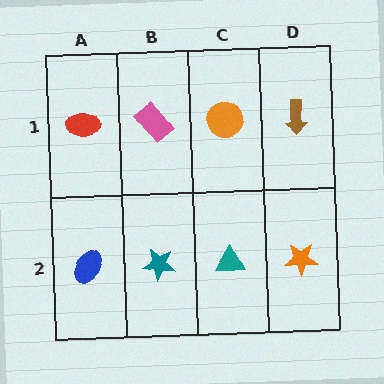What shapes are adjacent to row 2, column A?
A red ellipse (row 1, column A), a teal star (row 2, column B).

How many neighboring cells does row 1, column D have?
2.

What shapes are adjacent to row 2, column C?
An orange circle (row 1, column C), a teal star (row 2, column B), an orange star (row 2, column D).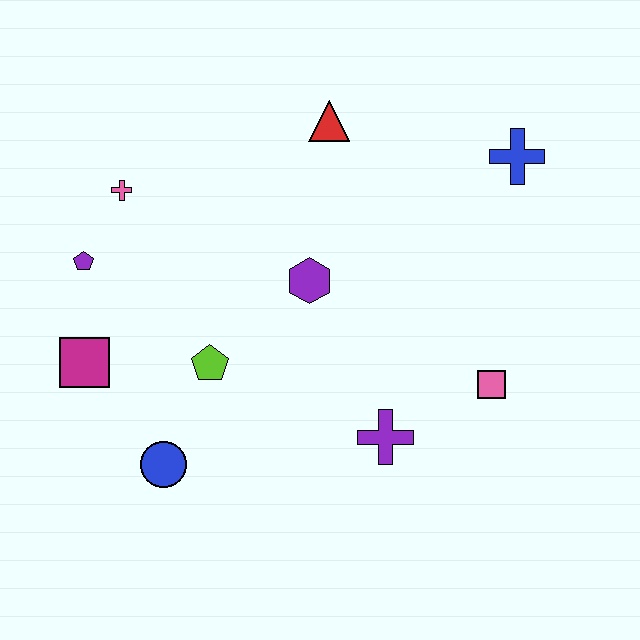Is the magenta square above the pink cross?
No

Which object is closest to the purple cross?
The pink square is closest to the purple cross.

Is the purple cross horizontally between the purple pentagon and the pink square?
Yes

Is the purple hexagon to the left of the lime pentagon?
No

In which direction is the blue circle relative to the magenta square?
The blue circle is below the magenta square.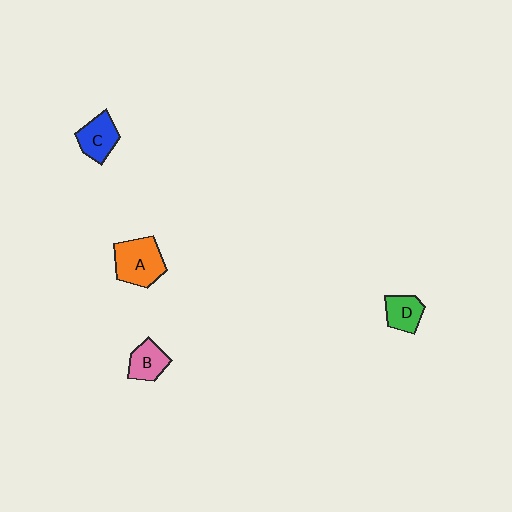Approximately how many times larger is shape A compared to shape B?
Approximately 1.6 times.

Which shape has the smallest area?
Shape D (green).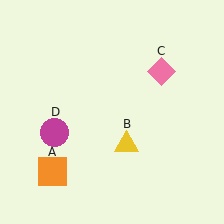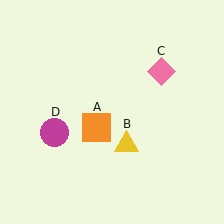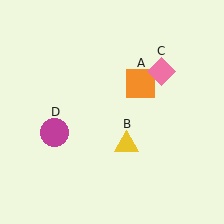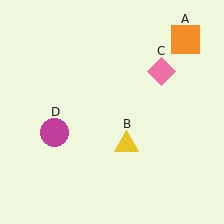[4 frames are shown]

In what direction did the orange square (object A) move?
The orange square (object A) moved up and to the right.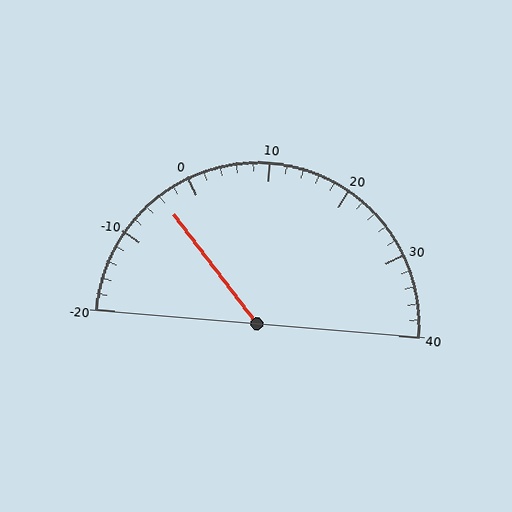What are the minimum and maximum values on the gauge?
The gauge ranges from -20 to 40.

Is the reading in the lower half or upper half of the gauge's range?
The reading is in the lower half of the range (-20 to 40).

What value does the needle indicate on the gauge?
The needle indicates approximately -4.